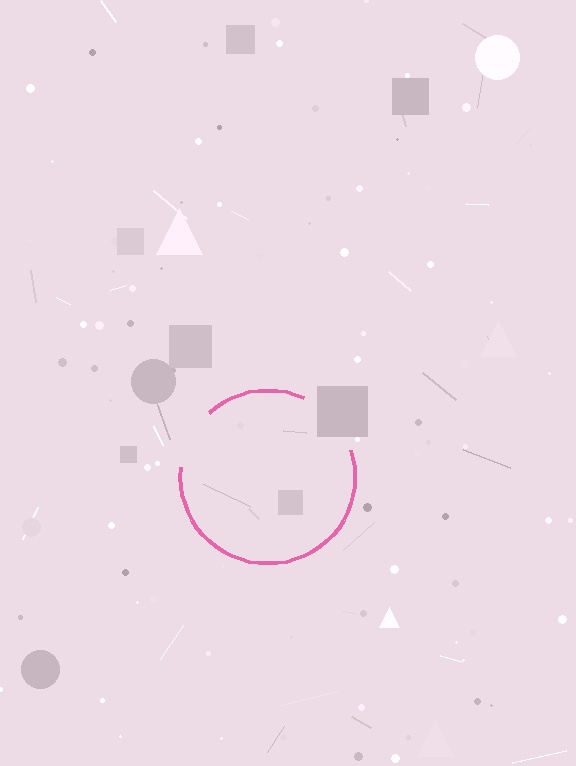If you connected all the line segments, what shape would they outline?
They would outline a circle.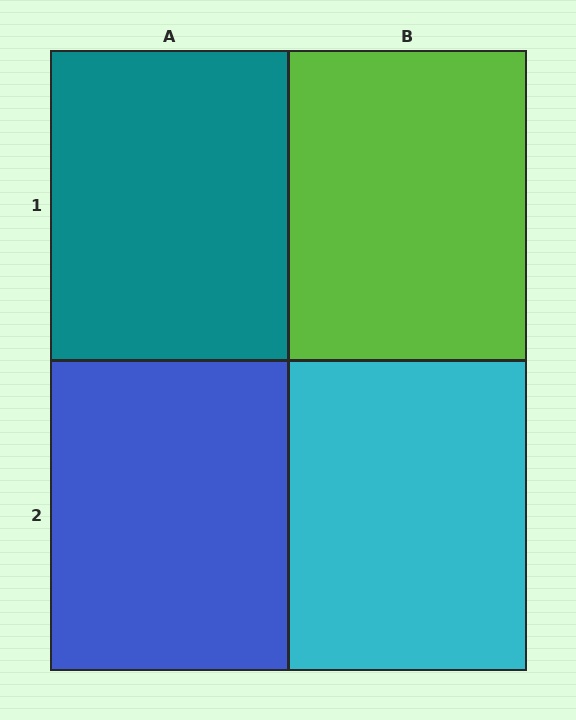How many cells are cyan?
1 cell is cyan.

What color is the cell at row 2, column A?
Blue.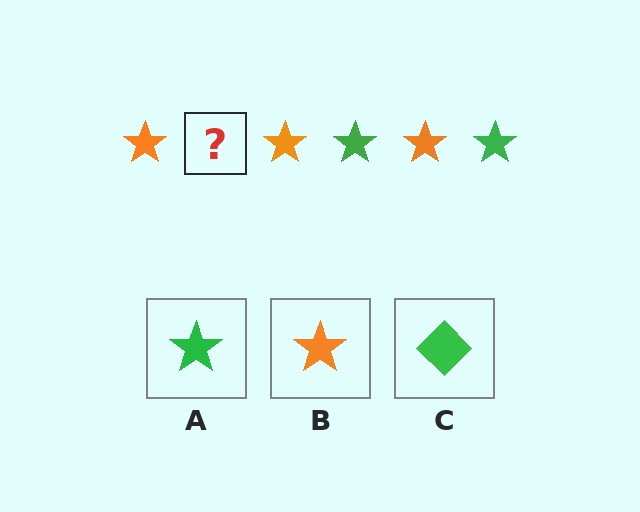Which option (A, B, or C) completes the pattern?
A.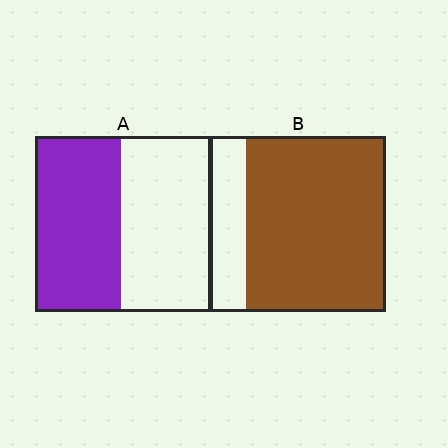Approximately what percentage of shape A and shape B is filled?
A is approximately 50% and B is approximately 80%.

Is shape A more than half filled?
Roughly half.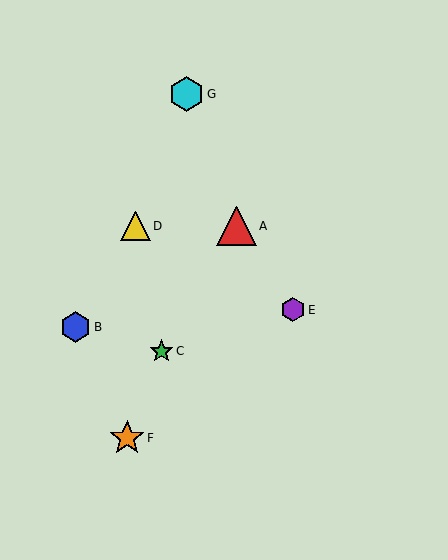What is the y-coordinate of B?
Object B is at y≈327.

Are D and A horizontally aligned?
Yes, both are at y≈226.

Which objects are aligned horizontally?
Objects A, D are aligned horizontally.